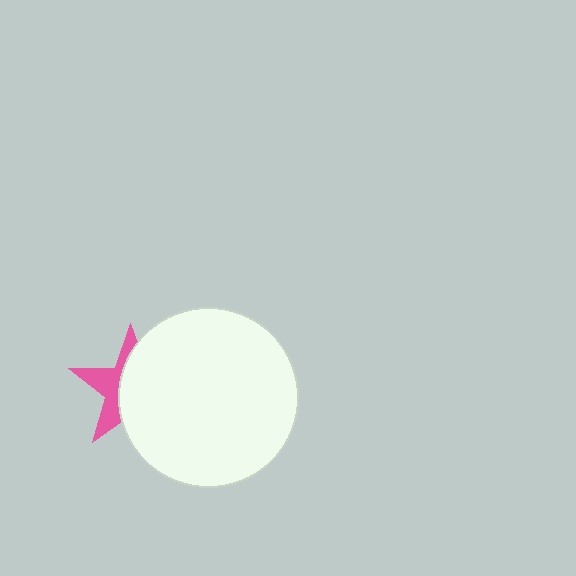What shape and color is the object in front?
The object in front is a white circle.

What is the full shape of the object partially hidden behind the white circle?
The partially hidden object is a pink star.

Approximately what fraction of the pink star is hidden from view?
Roughly 61% of the pink star is hidden behind the white circle.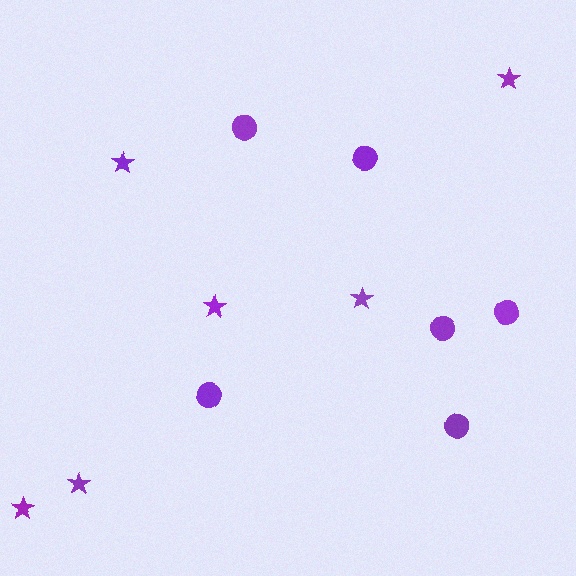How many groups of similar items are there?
There are 2 groups: one group of circles (6) and one group of stars (6).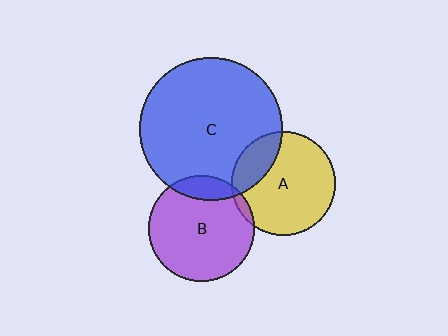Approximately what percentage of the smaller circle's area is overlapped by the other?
Approximately 5%.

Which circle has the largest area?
Circle C (blue).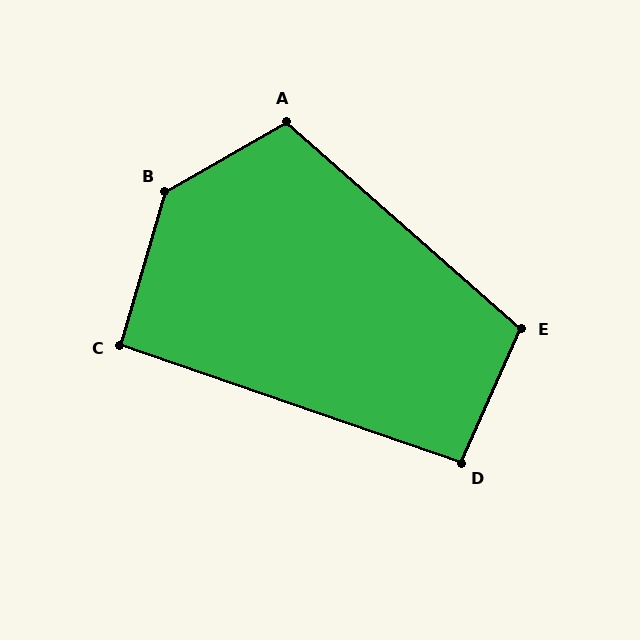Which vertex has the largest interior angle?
B, at approximately 136 degrees.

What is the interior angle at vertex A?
Approximately 109 degrees (obtuse).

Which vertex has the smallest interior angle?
C, at approximately 93 degrees.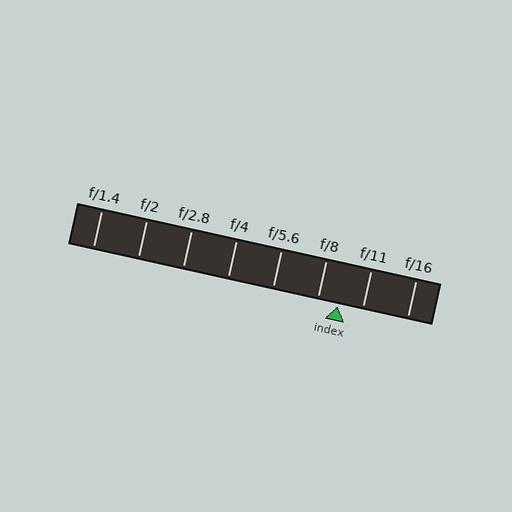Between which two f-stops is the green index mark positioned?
The index mark is between f/8 and f/11.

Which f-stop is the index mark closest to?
The index mark is closest to f/8.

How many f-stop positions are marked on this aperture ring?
There are 8 f-stop positions marked.